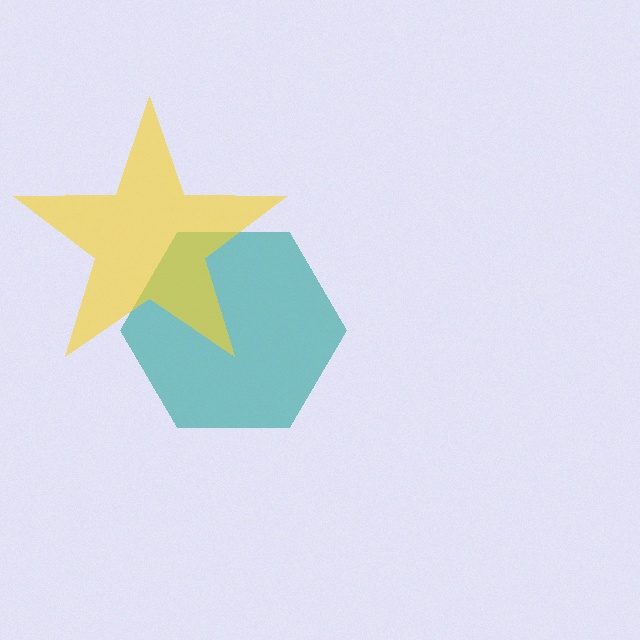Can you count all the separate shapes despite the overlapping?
Yes, there are 2 separate shapes.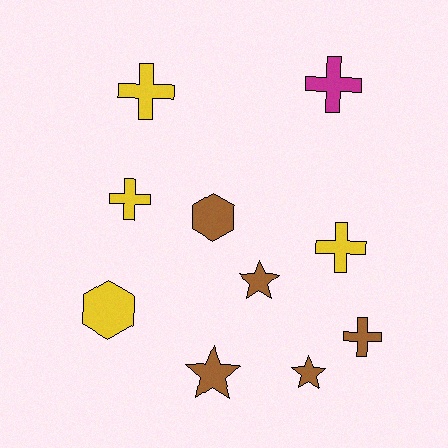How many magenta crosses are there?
There is 1 magenta cross.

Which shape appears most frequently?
Cross, with 5 objects.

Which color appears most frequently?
Brown, with 5 objects.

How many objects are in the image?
There are 10 objects.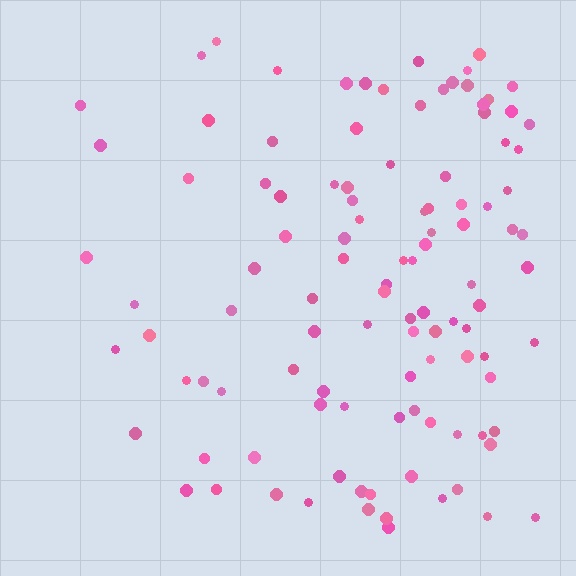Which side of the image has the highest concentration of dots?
The right.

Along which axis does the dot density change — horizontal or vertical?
Horizontal.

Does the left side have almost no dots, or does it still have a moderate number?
Still a moderate number, just noticeably fewer than the right.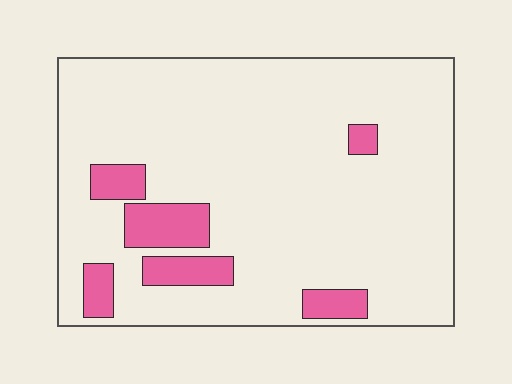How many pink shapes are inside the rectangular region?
6.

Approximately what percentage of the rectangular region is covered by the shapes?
Approximately 10%.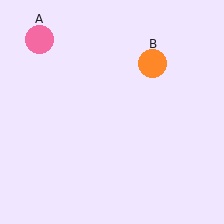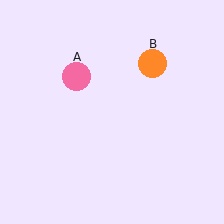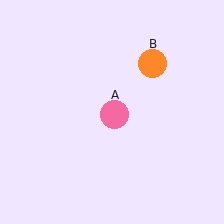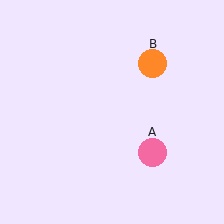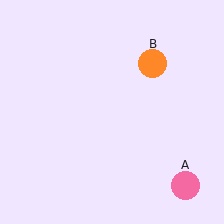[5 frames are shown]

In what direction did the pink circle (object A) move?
The pink circle (object A) moved down and to the right.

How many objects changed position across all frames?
1 object changed position: pink circle (object A).